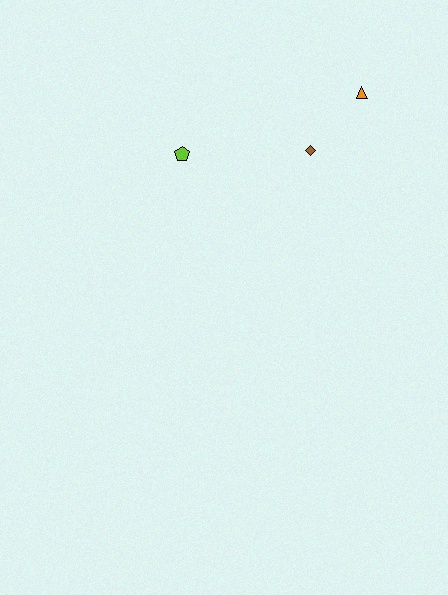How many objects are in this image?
There are 3 objects.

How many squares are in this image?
There are no squares.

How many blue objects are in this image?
There are no blue objects.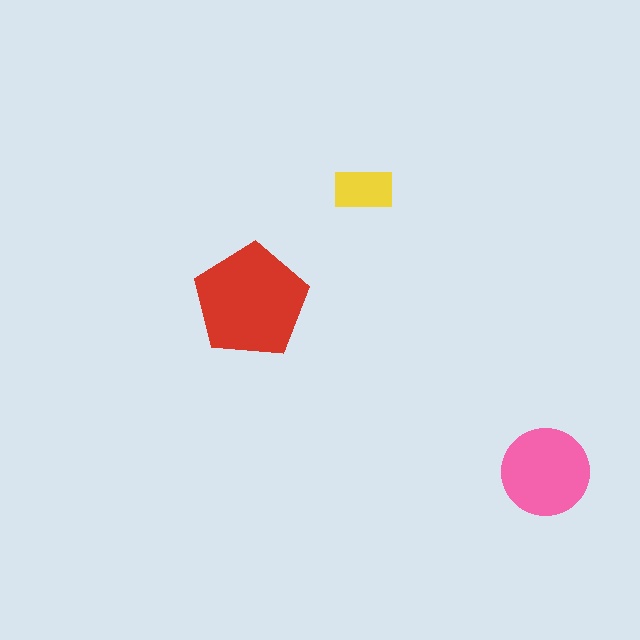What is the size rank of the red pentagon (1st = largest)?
1st.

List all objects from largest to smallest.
The red pentagon, the pink circle, the yellow rectangle.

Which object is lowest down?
The pink circle is bottommost.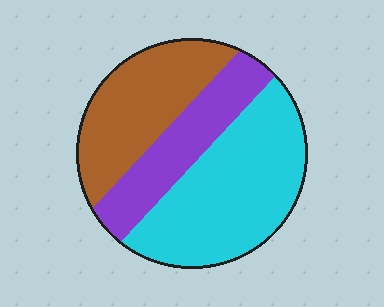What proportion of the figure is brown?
Brown takes up about one third (1/3) of the figure.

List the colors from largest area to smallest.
From largest to smallest: cyan, brown, purple.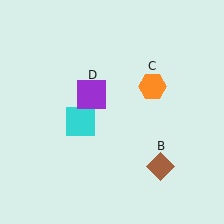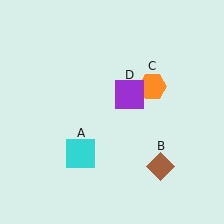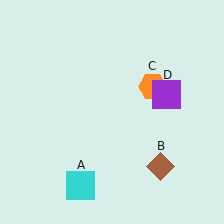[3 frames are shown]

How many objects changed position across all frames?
2 objects changed position: cyan square (object A), purple square (object D).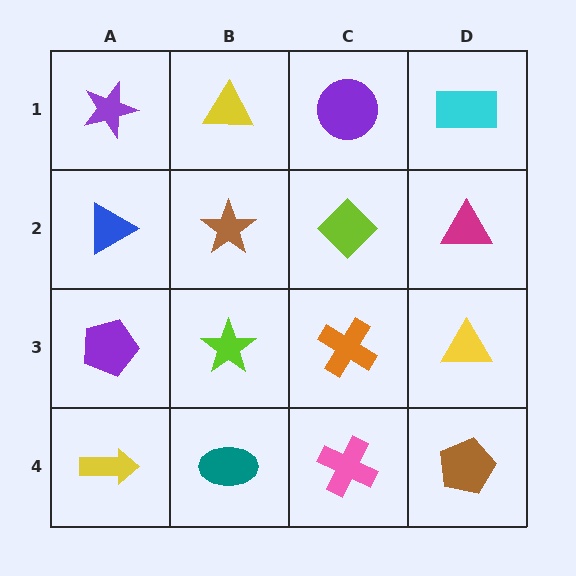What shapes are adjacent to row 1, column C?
A lime diamond (row 2, column C), a yellow triangle (row 1, column B), a cyan rectangle (row 1, column D).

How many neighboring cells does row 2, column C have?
4.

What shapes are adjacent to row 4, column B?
A lime star (row 3, column B), a yellow arrow (row 4, column A), a pink cross (row 4, column C).